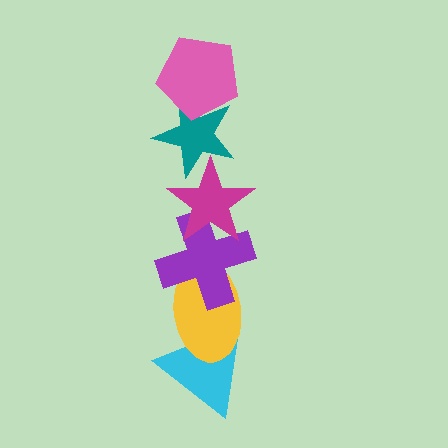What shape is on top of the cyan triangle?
The yellow ellipse is on top of the cyan triangle.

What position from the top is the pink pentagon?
The pink pentagon is 1st from the top.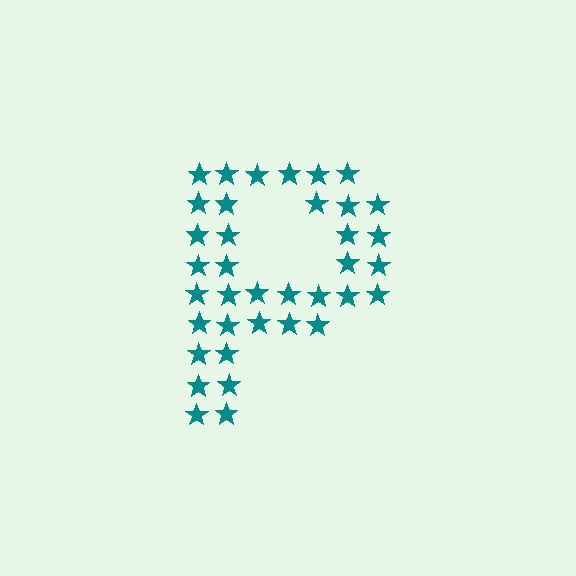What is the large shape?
The large shape is the letter P.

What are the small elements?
The small elements are stars.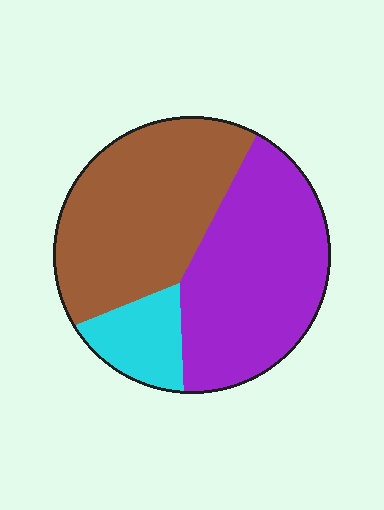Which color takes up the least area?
Cyan, at roughly 10%.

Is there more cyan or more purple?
Purple.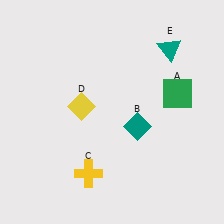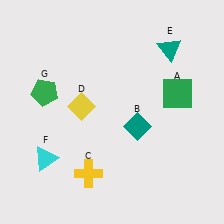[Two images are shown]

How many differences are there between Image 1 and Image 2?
There are 2 differences between the two images.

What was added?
A cyan triangle (F), a green pentagon (G) were added in Image 2.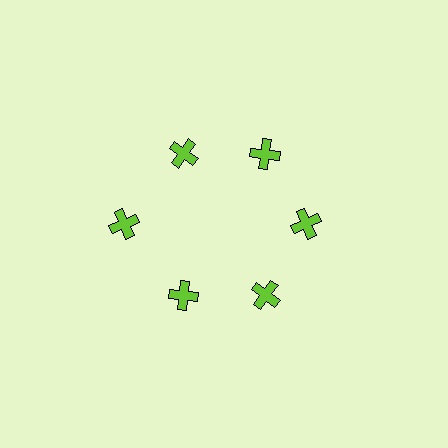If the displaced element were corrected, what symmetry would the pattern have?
It would have 6-fold rotational symmetry — the pattern would map onto itself every 60 degrees.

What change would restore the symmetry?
The symmetry would be restored by moving it inward, back onto the ring so that all 6 crosses sit at equal angles and equal distance from the center.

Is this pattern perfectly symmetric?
No. The 6 lime crosses are arranged in a ring, but one element near the 9 o'clock position is pushed outward from the center, breaking the 6-fold rotational symmetry.